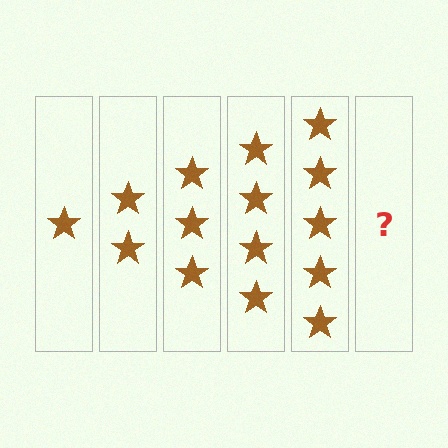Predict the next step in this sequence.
The next step is 6 stars.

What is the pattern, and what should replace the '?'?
The pattern is that each step adds one more star. The '?' should be 6 stars.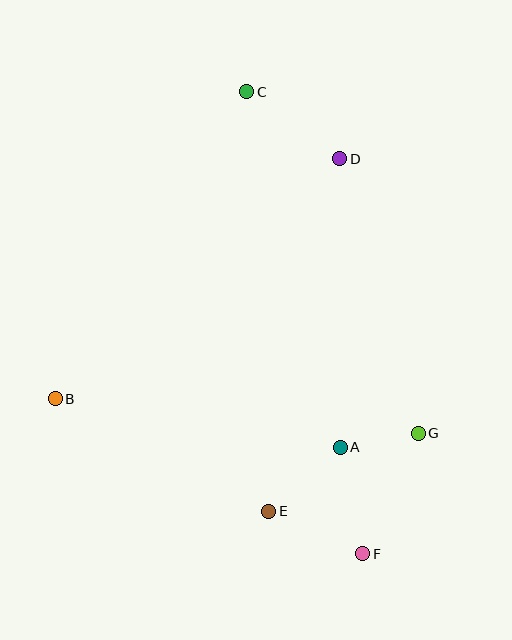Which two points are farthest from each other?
Points C and F are farthest from each other.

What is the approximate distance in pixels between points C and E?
The distance between C and E is approximately 420 pixels.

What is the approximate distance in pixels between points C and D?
The distance between C and D is approximately 115 pixels.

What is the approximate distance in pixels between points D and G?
The distance between D and G is approximately 285 pixels.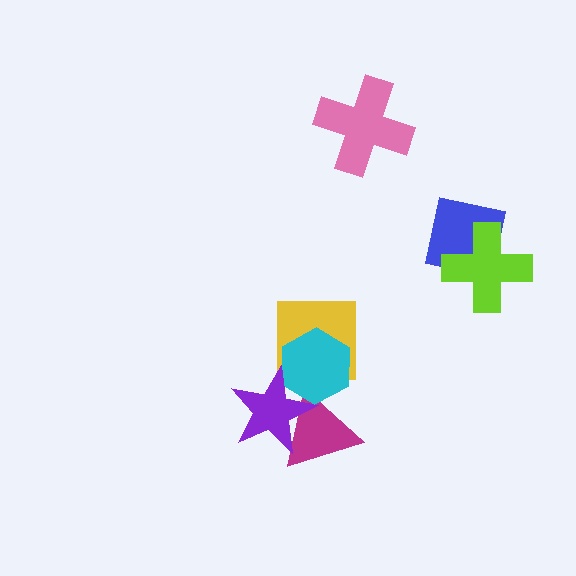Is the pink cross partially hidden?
No, no other shape covers it.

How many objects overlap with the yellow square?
1 object overlaps with the yellow square.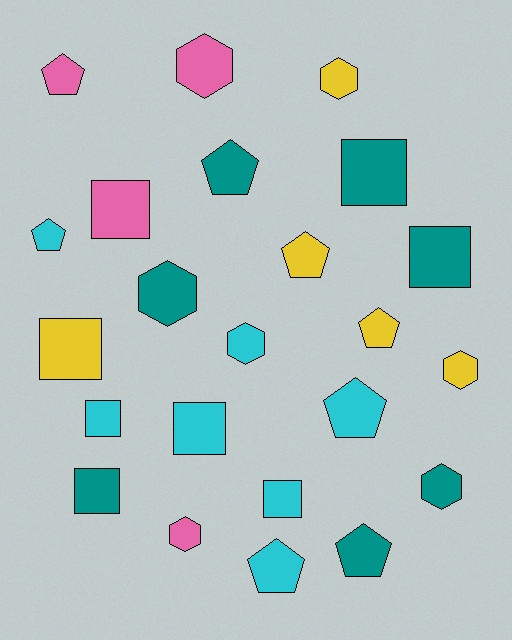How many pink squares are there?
There is 1 pink square.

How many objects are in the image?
There are 23 objects.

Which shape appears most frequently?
Pentagon, with 8 objects.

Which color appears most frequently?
Teal, with 7 objects.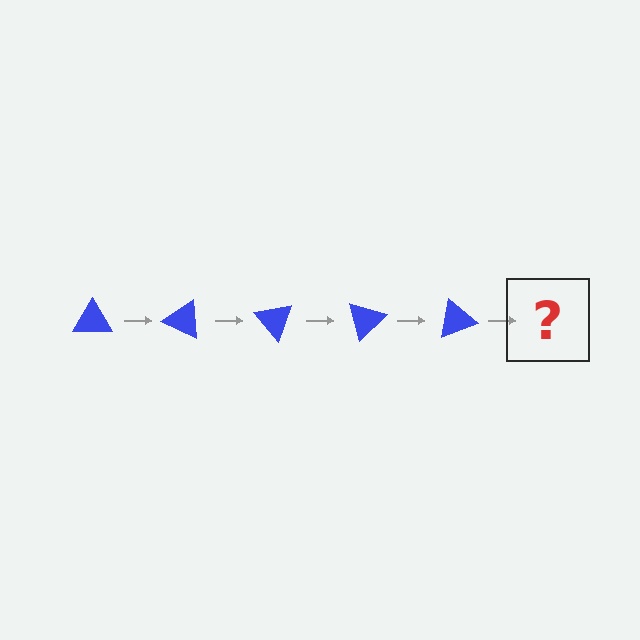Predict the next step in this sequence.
The next step is a blue triangle rotated 125 degrees.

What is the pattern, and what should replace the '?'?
The pattern is that the triangle rotates 25 degrees each step. The '?' should be a blue triangle rotated 125 degrees.